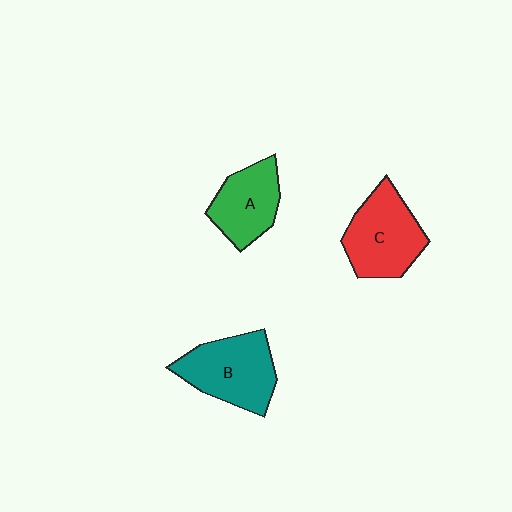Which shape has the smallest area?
Shape A (green).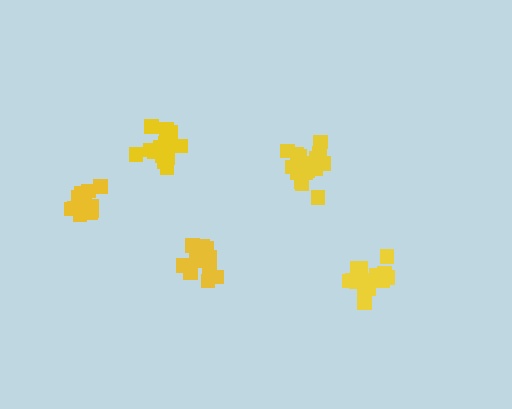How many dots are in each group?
Group 1: 18 dots, Group 2: 18 dots, Group 3: 18 dots, Group 4: 17 dots, Group 5: 16 dots (87 total).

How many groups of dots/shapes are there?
There are 5 groups.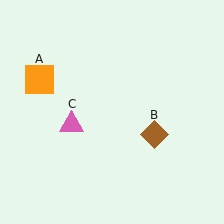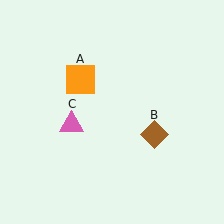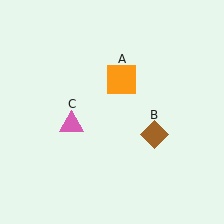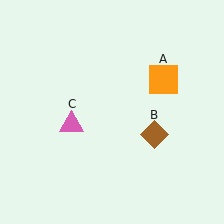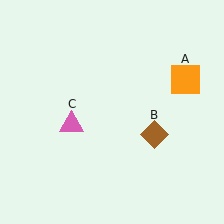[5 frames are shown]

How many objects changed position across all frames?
1 object changed position: orange square (object A).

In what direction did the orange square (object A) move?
The orange square (object A) moved right.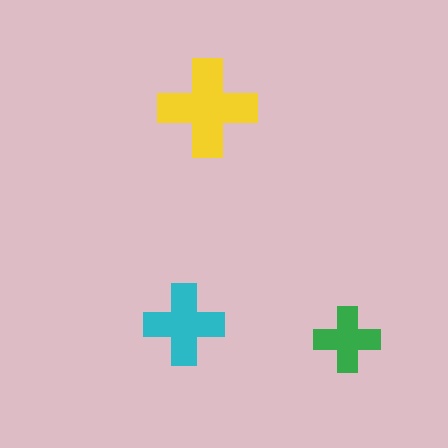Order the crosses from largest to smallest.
the yellow one, the cyan one, the green one.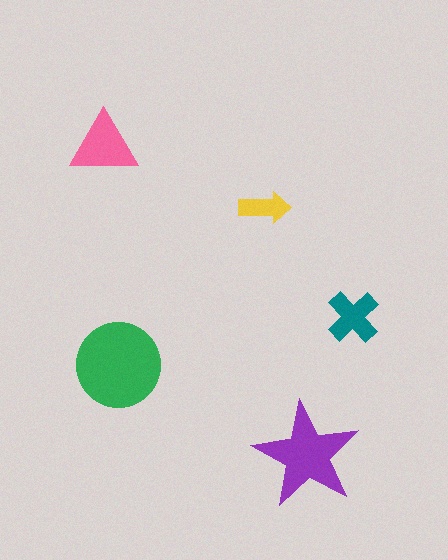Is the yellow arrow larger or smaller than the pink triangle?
Smaller.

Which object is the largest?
The green circle.